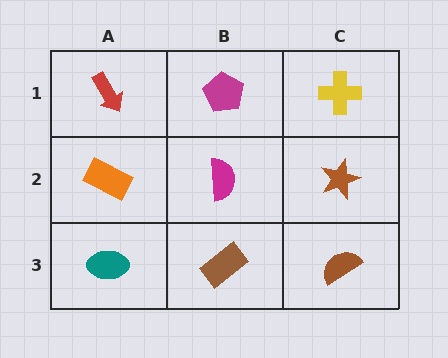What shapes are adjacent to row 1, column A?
An orange rectangle (row 2, column A), a magenta pentagon (row 1, column B).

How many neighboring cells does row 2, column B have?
4.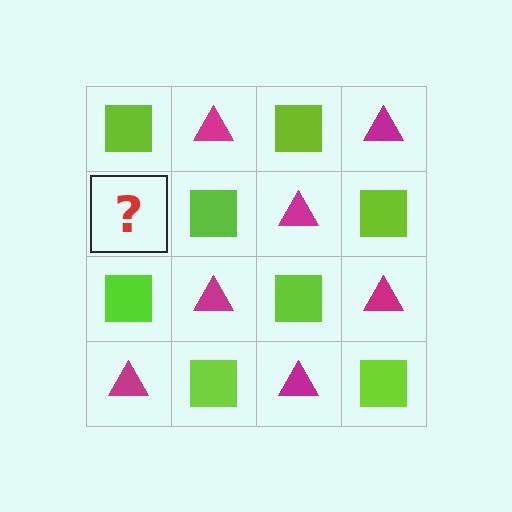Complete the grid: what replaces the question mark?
The question mark should be replaced with a magenta triangle.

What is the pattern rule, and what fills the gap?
The rule is that it alternates lime square and magenta triangle in a checkerboard pattern. The gap should be filled with a magenta triangle.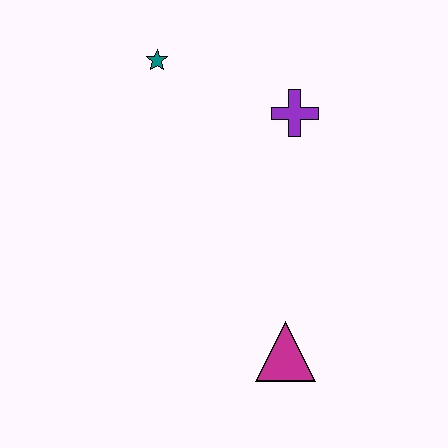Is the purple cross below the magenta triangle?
No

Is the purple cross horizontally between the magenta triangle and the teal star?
No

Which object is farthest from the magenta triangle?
The teal star is farthest from the magenta triangle.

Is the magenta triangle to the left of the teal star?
No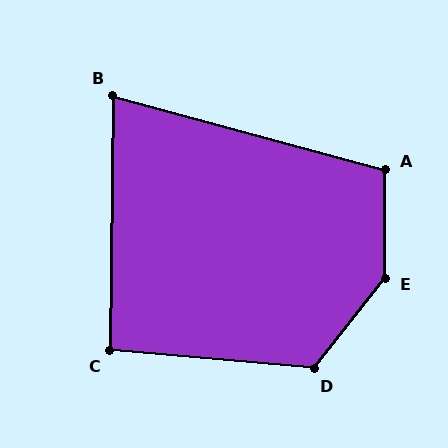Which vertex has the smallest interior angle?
B, at approximately 75 degrees.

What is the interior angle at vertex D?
Approximately 123 degrees (obtuse).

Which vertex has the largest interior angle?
E, at approximately 142 degrees.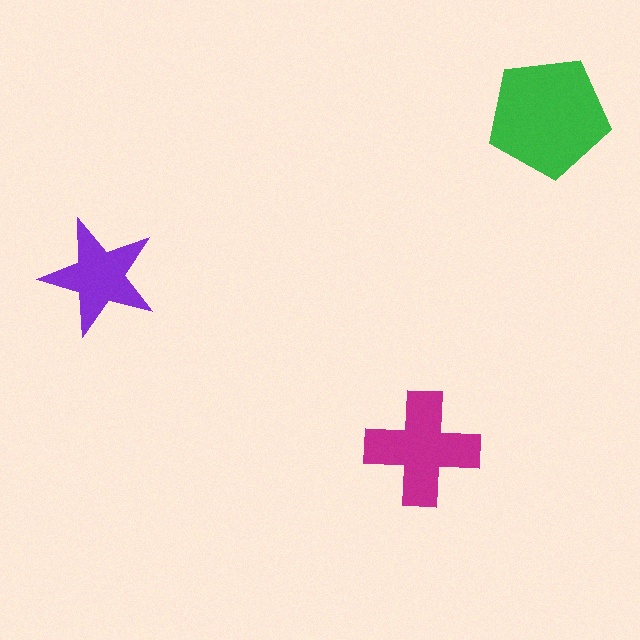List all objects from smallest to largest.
The purple star, the magenta cross, the green pentagon.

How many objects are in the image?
There are 3 objects in the image.